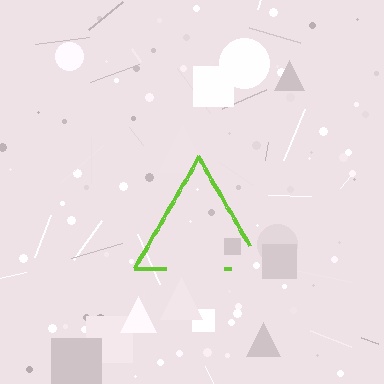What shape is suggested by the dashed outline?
The dashed outline suggests a triangle.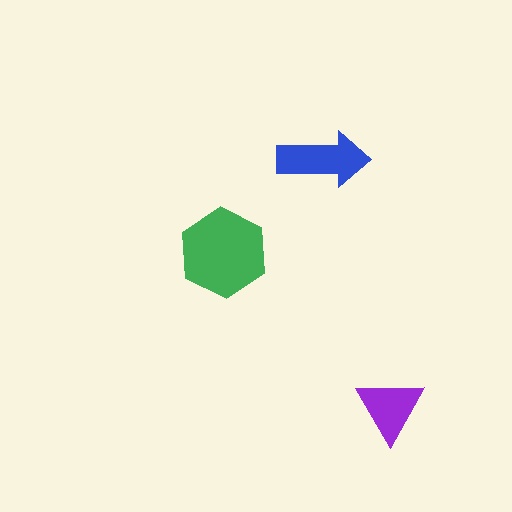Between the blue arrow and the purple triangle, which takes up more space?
The blue arrow.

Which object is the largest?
The green hexagon.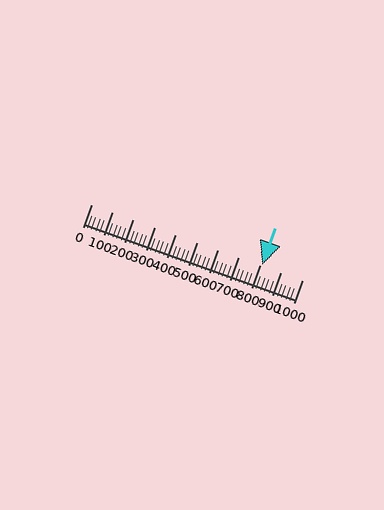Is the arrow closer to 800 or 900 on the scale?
The arrow is closer to 800.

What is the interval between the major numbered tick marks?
The major tick marks are spaced 100 units apart.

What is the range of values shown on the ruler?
The ruler shows values from 0 to 1000.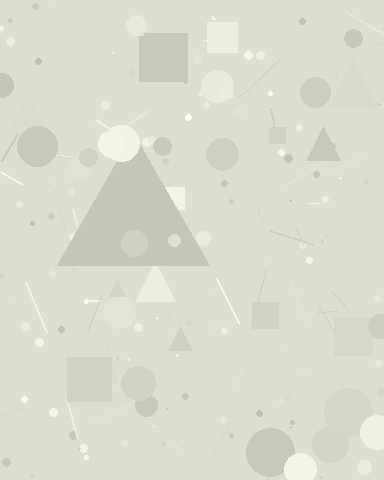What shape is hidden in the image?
A triangle is hidden in the image.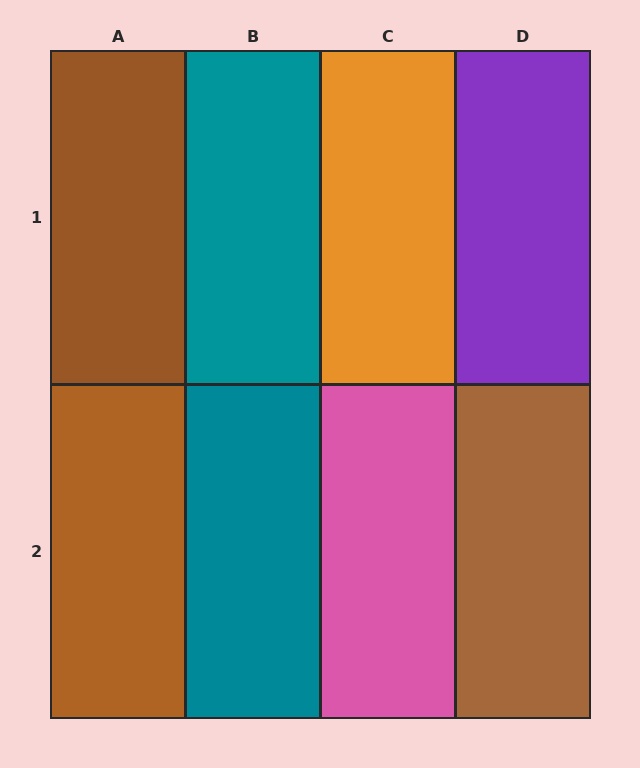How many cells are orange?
1 cell is orange.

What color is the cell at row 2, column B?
Teal.